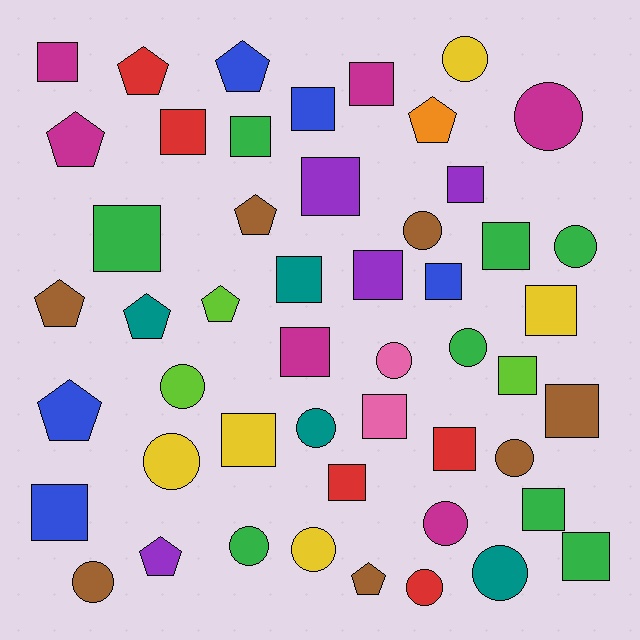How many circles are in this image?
There are 16 circles.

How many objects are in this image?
There are 50 objects.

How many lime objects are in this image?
There are 3 lime objects.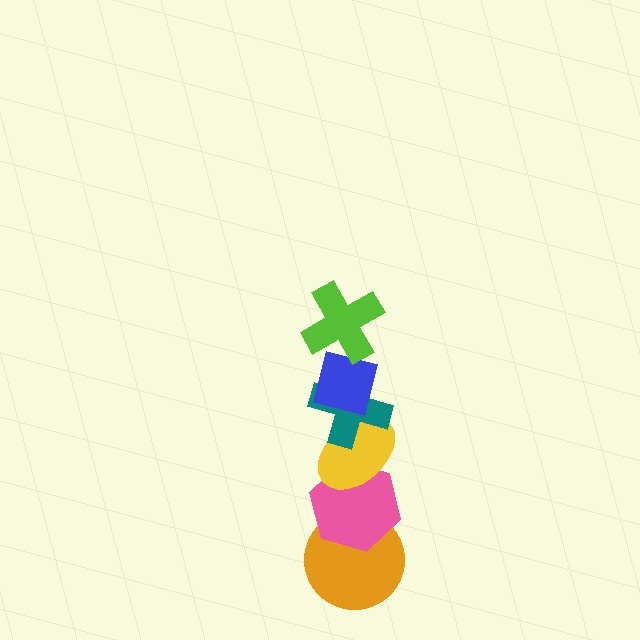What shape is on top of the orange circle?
The pink hexagon is on top of the orange circle.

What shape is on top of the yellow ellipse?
The teal cross is on top of the yellow ellipse.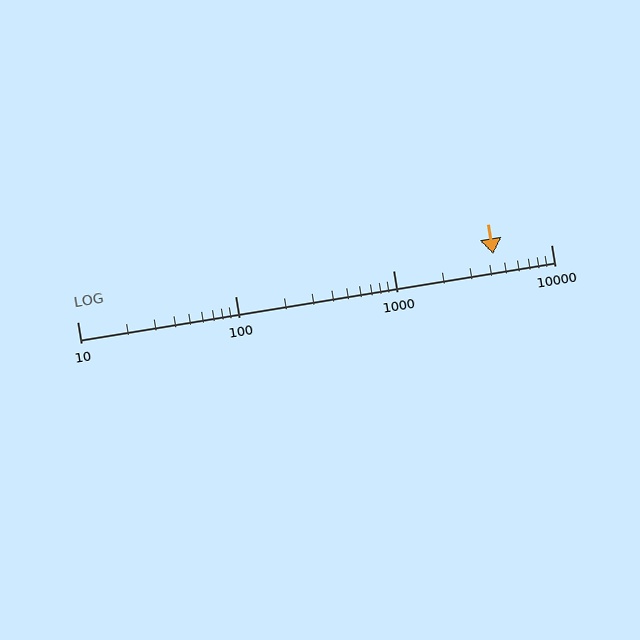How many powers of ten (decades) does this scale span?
The scale spans 3 decades, from 10 to 10000.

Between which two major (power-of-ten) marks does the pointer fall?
The pointer is between 1000 and 10000.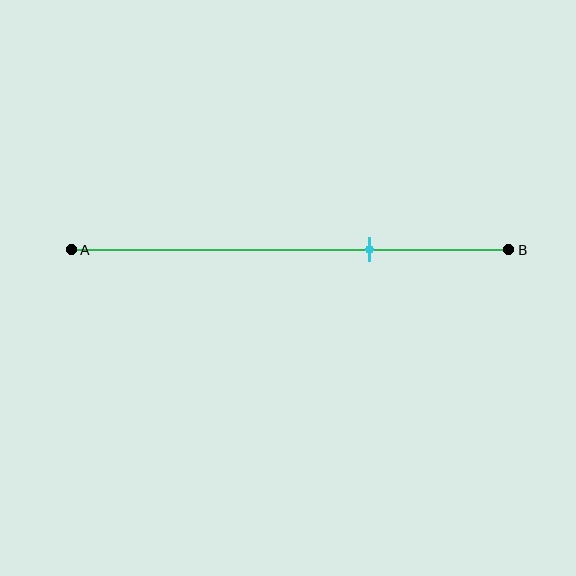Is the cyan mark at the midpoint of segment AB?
No, the mark is at about 70% from A, not at the 50% midpoint.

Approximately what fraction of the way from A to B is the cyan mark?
The cyan mark is approximately 70% of the way from A to B.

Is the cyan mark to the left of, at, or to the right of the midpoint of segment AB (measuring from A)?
The cyan mark is to the right of the midpoint of segment AB.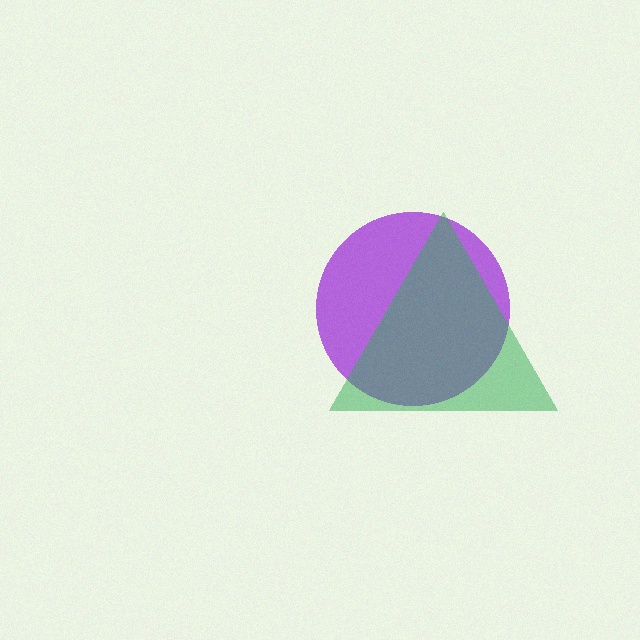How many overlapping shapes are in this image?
There are 2 overlapping shapes in the image.